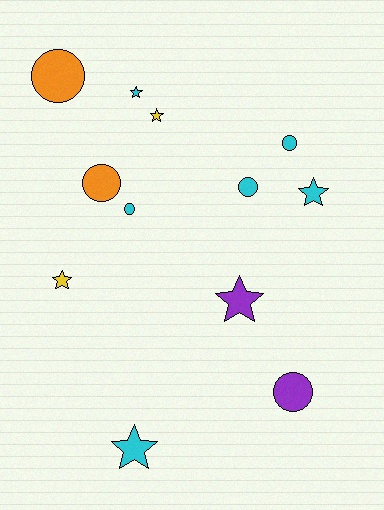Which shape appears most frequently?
Star, with 6 objects.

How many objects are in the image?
There are 12 objects.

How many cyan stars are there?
There are 3 cyan stars.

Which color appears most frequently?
Cyan, with 6 objects.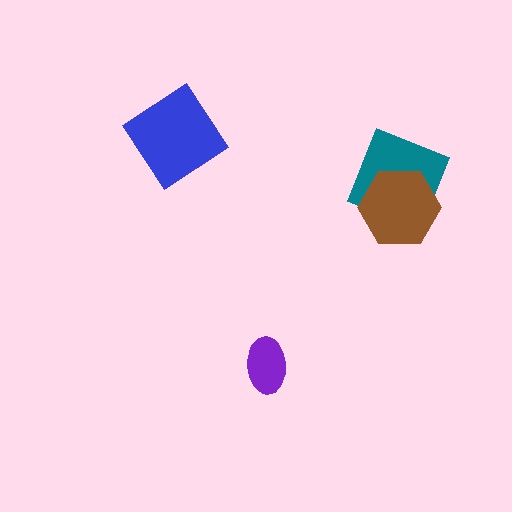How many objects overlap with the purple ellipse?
0 objects overlap with the purple ellipse.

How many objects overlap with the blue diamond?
0 objects overlap with the blue diamond.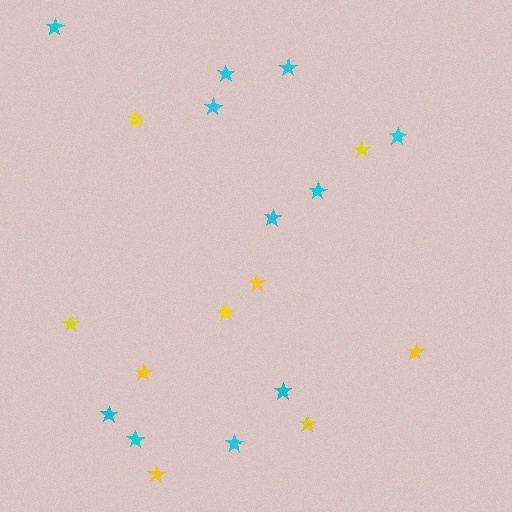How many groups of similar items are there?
There are 2 groups: one group of yellow stars (9) and one group of cyan stars (11).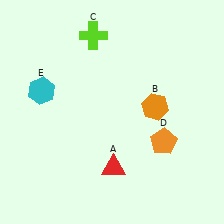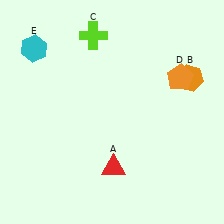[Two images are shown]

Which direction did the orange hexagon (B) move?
The orange hexagon (B) moved right.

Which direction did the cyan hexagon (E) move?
The cyan hexagon (E) moved up.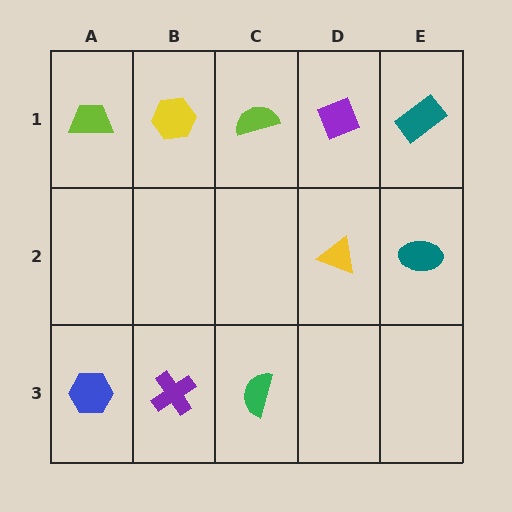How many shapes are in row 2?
2 shapes.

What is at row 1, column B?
A yellow hexagon.